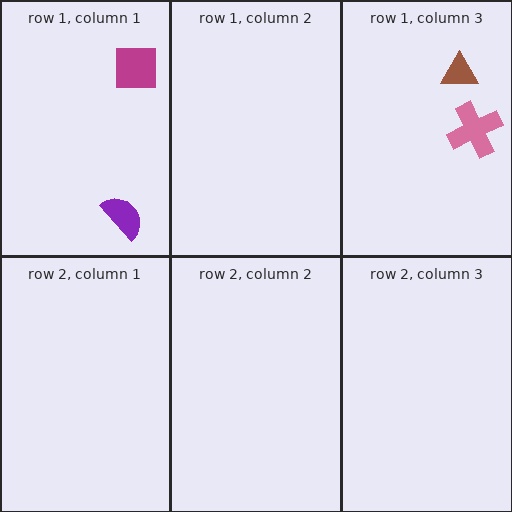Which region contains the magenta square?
The row 1, column 1 region.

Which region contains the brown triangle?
The row 1, column 3 region.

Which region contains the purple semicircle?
The row 1, column 1 region.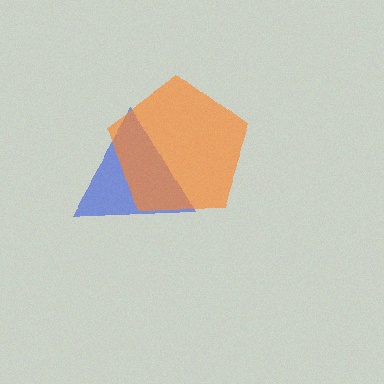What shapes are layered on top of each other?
The layered shapes are: a blue triangle, an orange pentagon.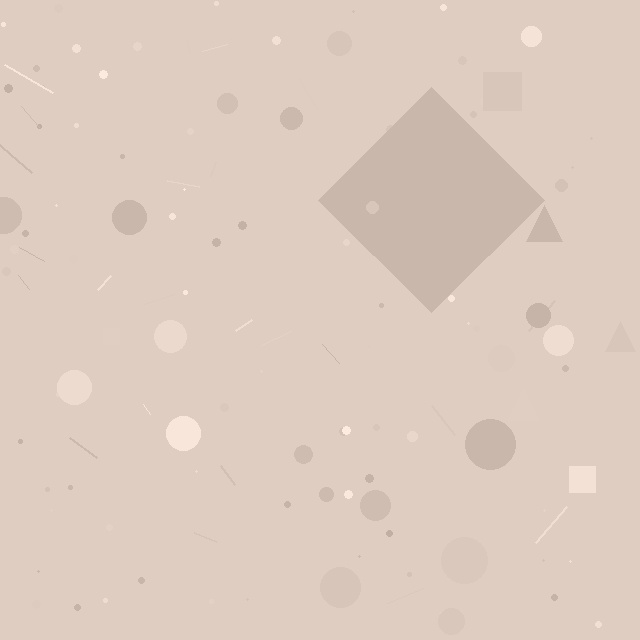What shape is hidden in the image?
A diamond is hidden in the image.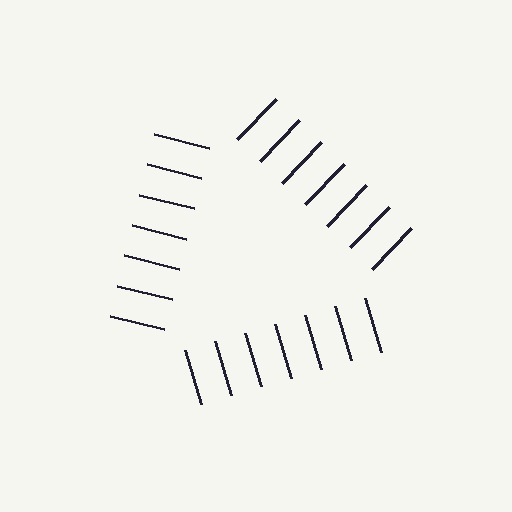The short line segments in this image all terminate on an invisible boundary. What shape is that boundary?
An illusory triangle — the line segments terminate on its edges but no continuous stroke is drawn.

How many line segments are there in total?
21 — 7 along each of the 3 edges.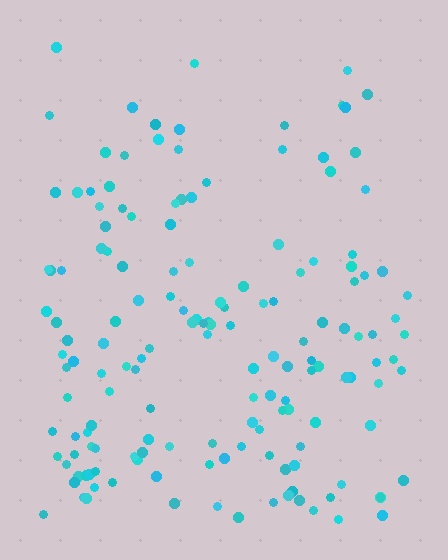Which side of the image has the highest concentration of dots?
The bottom.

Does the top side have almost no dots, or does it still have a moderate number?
Still a moderate number, just noticeably fewer than the bottom.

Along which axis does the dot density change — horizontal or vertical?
Vertical.